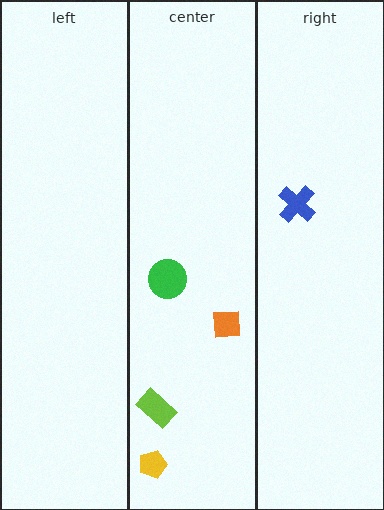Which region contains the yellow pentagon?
The center region.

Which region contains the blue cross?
The right region.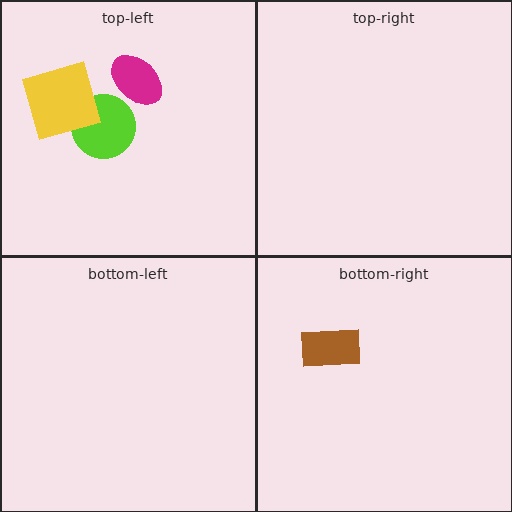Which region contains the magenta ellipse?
The top-left region.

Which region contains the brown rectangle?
The bottom-right region.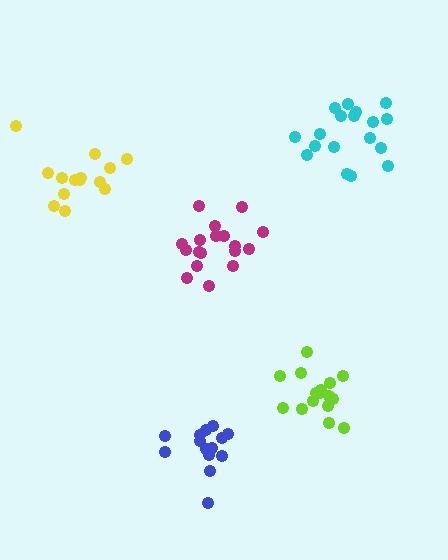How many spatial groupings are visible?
There are 5 spatial groupings.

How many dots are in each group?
Group 1: 14 dots, Group 2: 18 dots, Group 3: 18 dots, Group 4: 14 dots, Group 5: 18 dots (82 total).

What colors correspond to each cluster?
The clusters are colored: blue, magenta, lime, yellow, cyan.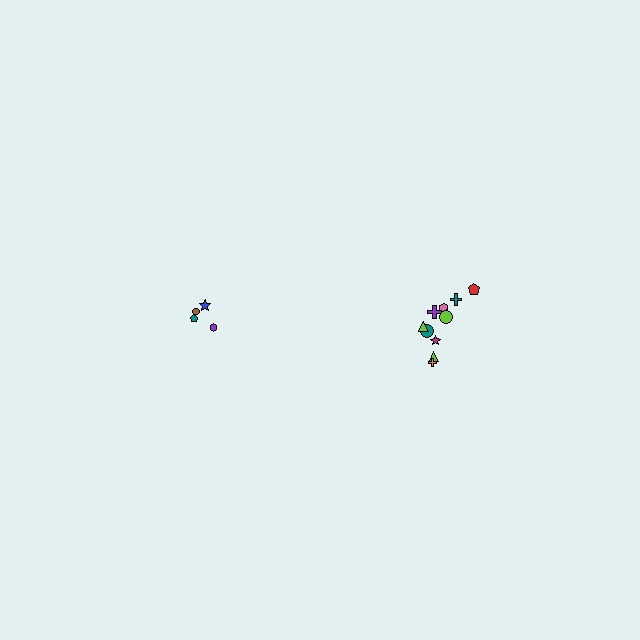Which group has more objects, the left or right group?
The right group.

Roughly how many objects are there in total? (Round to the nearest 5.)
Roughly 15 objects in total.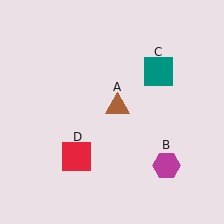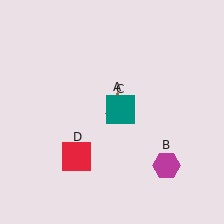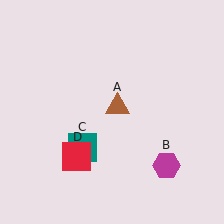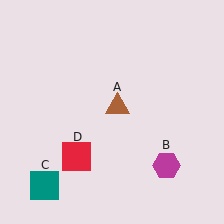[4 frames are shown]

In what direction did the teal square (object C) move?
The teal square (object C) moved down and to the left.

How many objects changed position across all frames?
1 object changed position: teal square (object C).